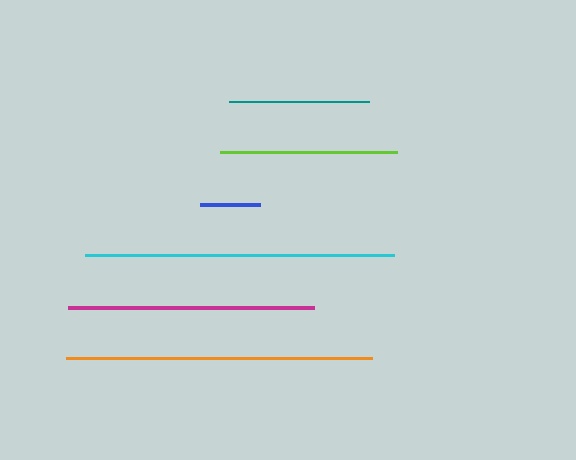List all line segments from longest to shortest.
From longest to shortest: cyan, orange, magenta, lime, teal, blue.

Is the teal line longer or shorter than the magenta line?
The magenta line is longer than the teal line.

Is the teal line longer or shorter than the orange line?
The orange line is longer than the teal line.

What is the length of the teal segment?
The teal segment is approximately 140 pixels long.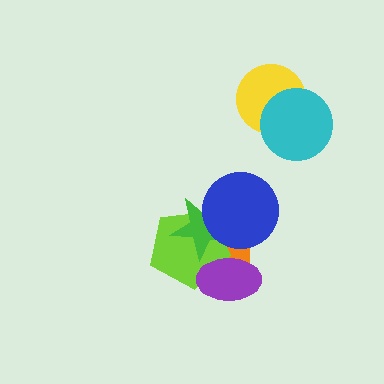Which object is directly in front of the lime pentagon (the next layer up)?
The green star is directly in front of the lime pentagon.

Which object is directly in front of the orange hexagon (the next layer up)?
The lime pentagon is directly in front of the orange hexagon.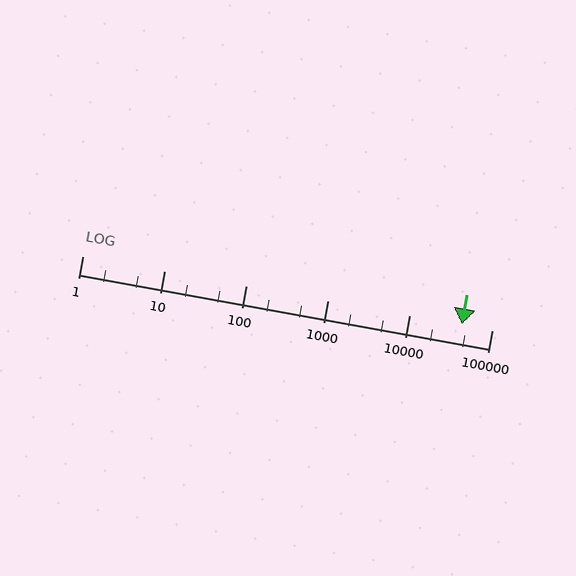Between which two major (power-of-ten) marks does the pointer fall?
The pointer is between 10000 and 100000.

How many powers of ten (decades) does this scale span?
The scale spans 5 decades, from 1 to 100000.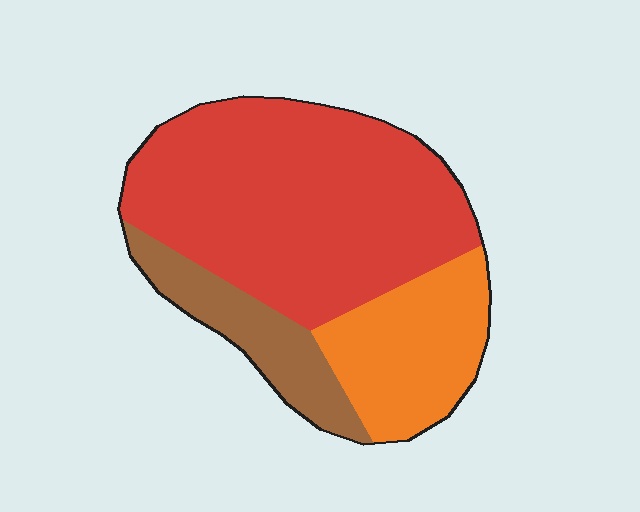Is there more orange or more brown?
Orange.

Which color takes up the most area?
Red, at roughly 60%.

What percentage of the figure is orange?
Orange takes up about one quarter (1/4) of the figure.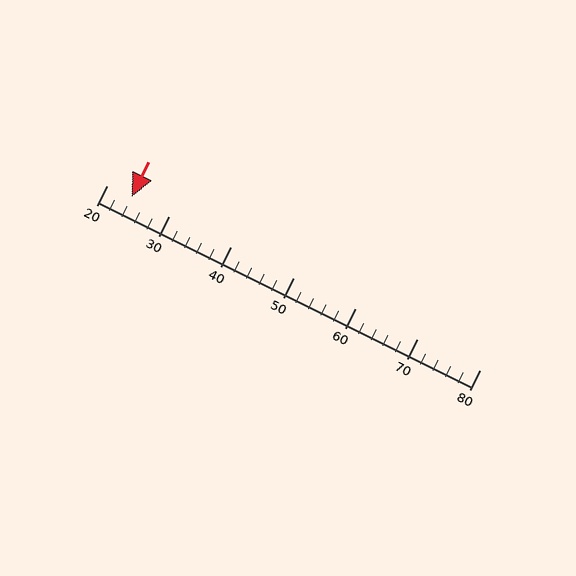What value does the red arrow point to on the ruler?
The red arrow points to approximately 24.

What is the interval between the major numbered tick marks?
The major tick marks are spaced 10 units apart.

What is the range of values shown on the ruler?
The ruler shows values from 20 to 80.